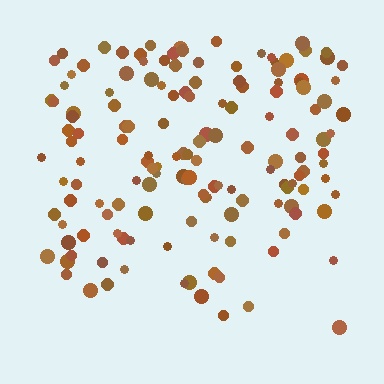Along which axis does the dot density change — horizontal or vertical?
Vertical.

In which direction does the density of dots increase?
From bottom to top, with the top side densest.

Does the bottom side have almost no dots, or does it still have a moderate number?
Still a moderate number, just noticeably fewer than the top.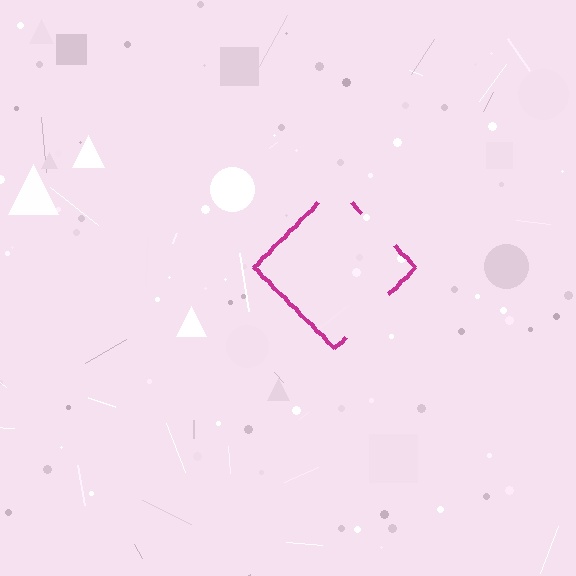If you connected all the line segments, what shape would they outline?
They would outline a diamond.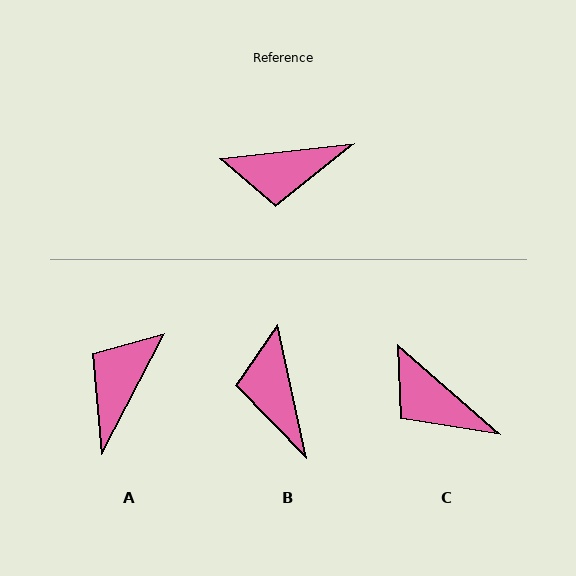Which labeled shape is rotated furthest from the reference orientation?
A, about 124 degrees away.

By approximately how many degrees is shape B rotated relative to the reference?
Approximately 84 degrees clockwise.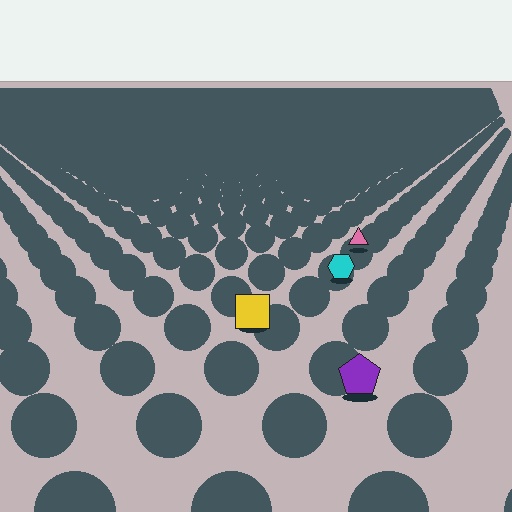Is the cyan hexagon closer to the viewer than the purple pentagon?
No. The purple pentagon is closer — you can tell from the texture gradient: the ground texture is coarser near it.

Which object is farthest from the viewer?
The pink triangle is farthest from the viewer. It appears smaller and the ground texture around it is denser.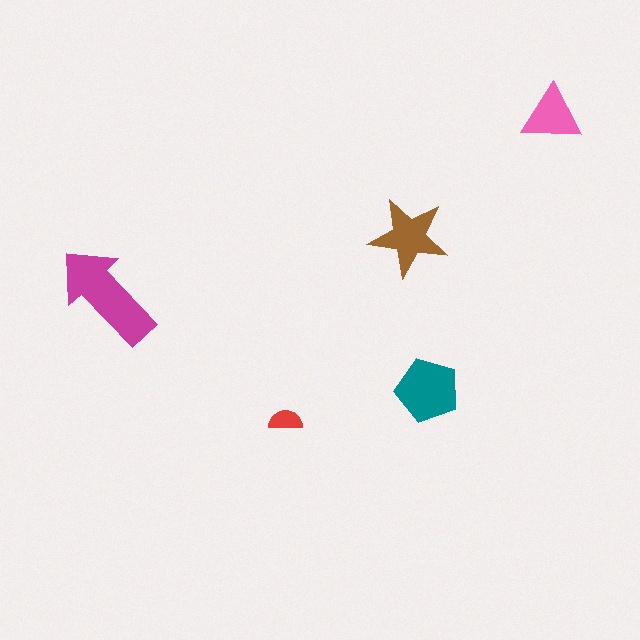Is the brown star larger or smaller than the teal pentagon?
Smaller.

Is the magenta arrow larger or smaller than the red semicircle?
Larger.